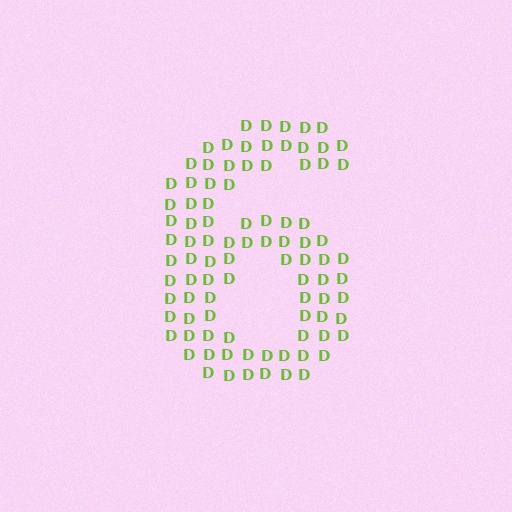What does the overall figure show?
The overall figure shows the digit 6.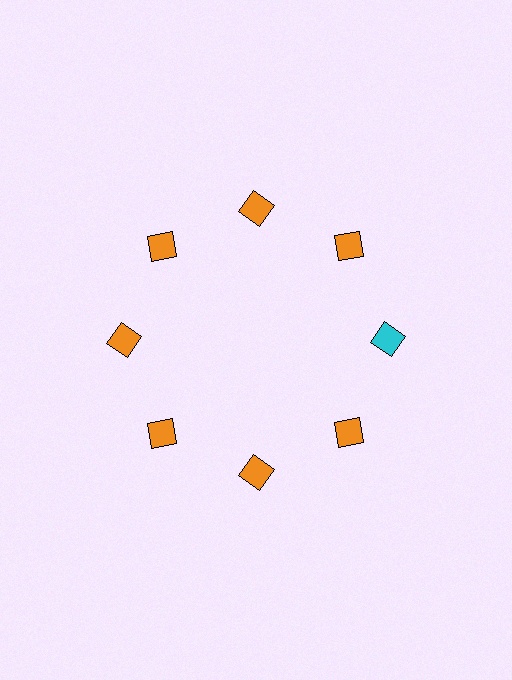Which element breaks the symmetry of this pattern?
The cyan diamond at roughly the 3 o'clock position breaks the symmetry. All other shapes are orange diamonds.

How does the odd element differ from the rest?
It has a different color: cyan instead of orange.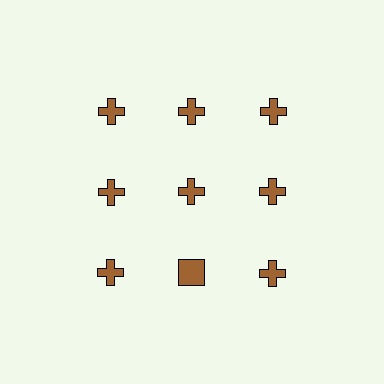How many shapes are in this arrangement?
There are 9 shapes arranged in a grid pattern.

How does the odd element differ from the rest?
It has a different shape: square instead of cross.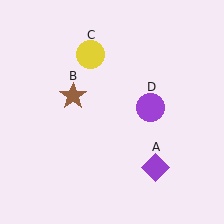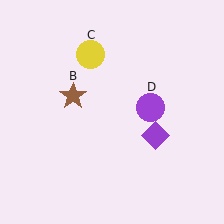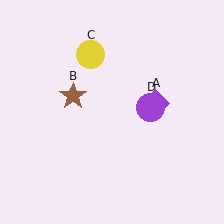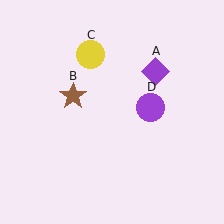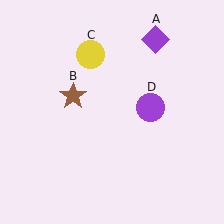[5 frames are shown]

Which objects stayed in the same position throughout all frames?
Brown star (object B) and yellow circle (object C) and purple circle (object D) remained stationary.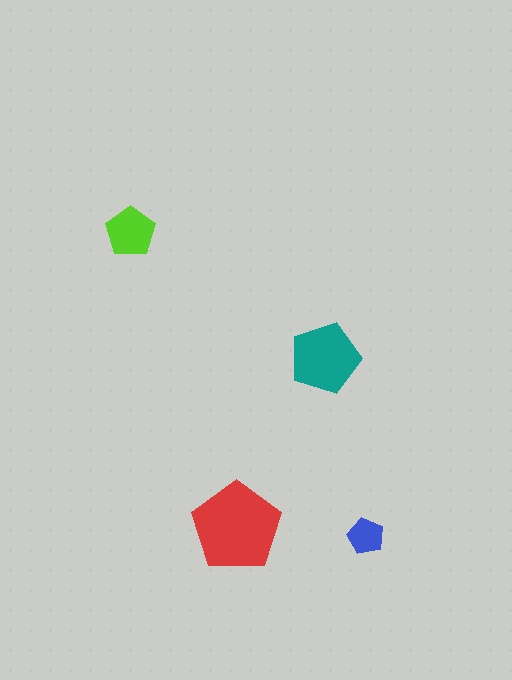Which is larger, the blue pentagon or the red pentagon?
The red one.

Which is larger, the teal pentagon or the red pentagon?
The red one.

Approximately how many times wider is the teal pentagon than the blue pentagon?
About 2 times wider.